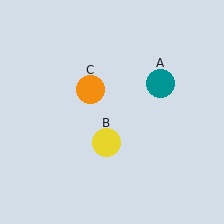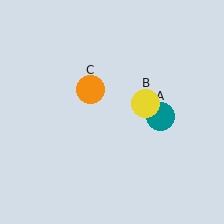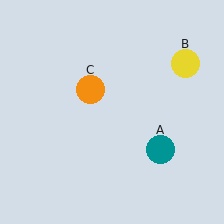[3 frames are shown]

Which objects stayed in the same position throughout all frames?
Orange circle (object C) remained stationary.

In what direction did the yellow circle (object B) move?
The yellow circle (object B) moved up and to the right.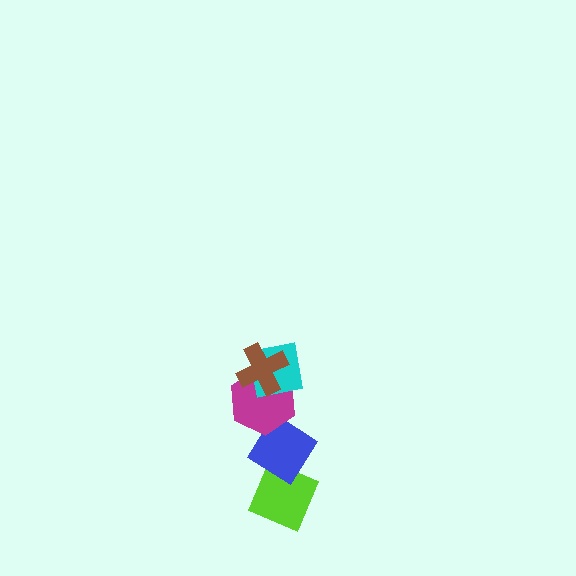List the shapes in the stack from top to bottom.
From top to bottom: the brown cross, the cyan square, the magenta hexagon, the blue diamond, the lime diamond.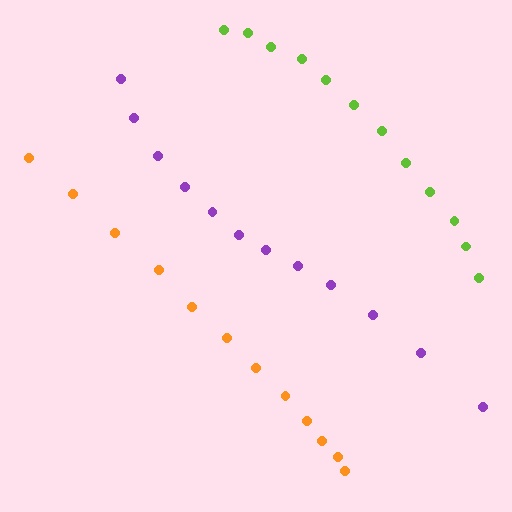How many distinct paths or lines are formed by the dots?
There are 3 distinct paths.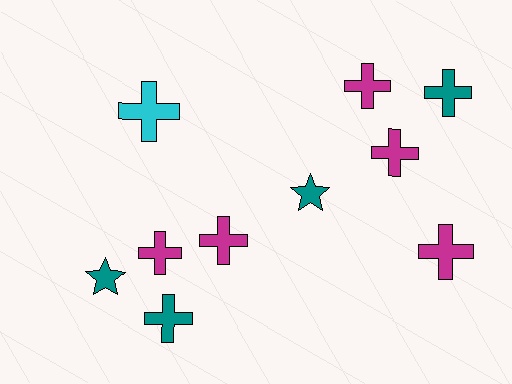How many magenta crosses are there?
There are 5 magenta crosses.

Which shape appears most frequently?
Cross, with 8 objects.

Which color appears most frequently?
Magenta, with 5 objects.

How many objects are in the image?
There are 10 objects.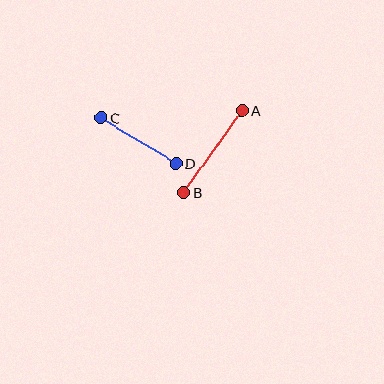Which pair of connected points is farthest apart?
Points A and B are farthest apart.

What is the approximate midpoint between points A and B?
The midpoint is at approximately (213, 152) pixels.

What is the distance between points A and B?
The distance is approximately 101 pixels.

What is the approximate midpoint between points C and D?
The midpoint is at approximately (139, 141) pixels.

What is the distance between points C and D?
The distance is approximately 88 pixels.